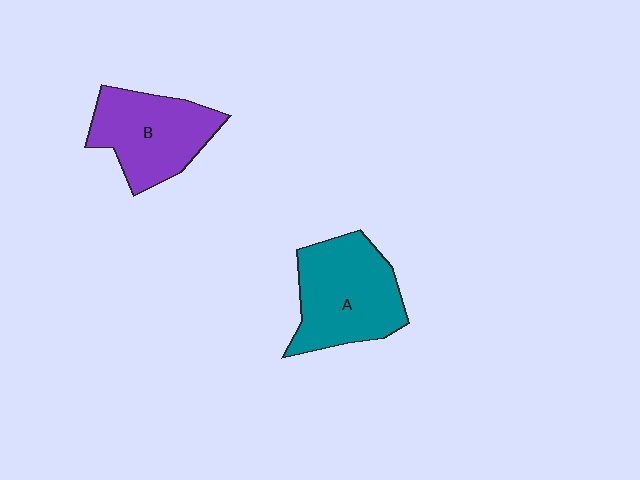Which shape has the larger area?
Shape A (teal).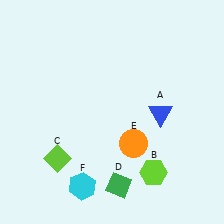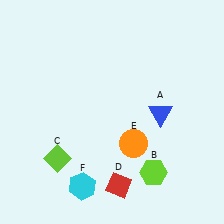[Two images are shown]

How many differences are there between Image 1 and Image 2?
There is 1 difference between the two images.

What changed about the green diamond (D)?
In Image 1, D is green. In Image 2, it changed to red.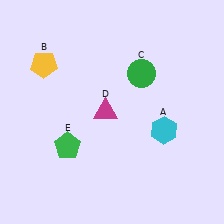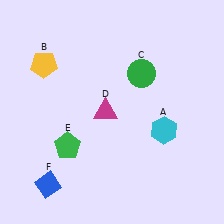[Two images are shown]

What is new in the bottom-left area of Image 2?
A blue diamond (F) was added in the bottom-left area of Image 2.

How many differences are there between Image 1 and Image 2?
There is 1 difference between the two images.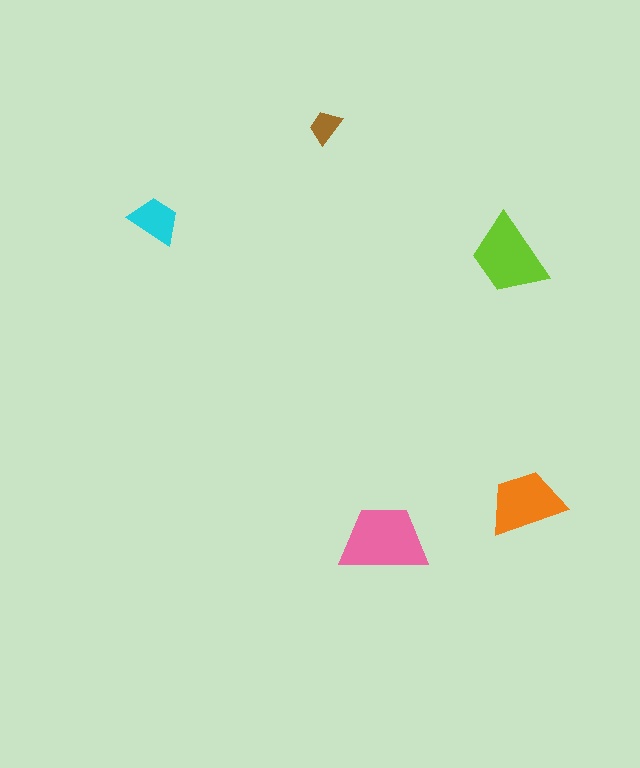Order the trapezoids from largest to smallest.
the pink one, the lime one, the orange one, the cyan one, the brown one.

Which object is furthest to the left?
The cyan trapezoid is leftmost.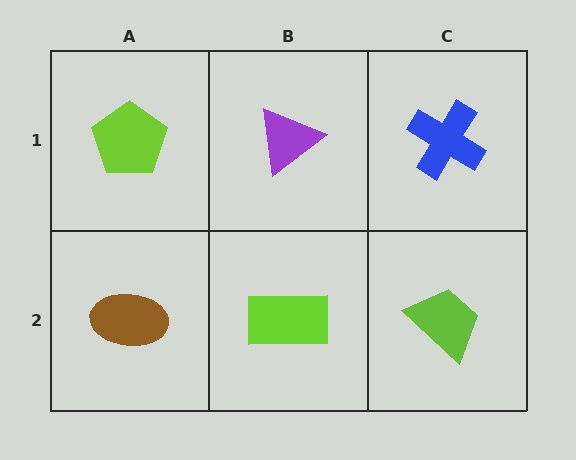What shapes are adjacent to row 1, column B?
A lime rectangle (row 2, column B), a lime pentagon (row 1, column A), a blue cross (row 1, column C).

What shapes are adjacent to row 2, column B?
A purple triangle (row 1, column B), a brown ellipse (row 2, column A), a lime trapezoid (row 2, column C).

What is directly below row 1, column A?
A brown ellipse.